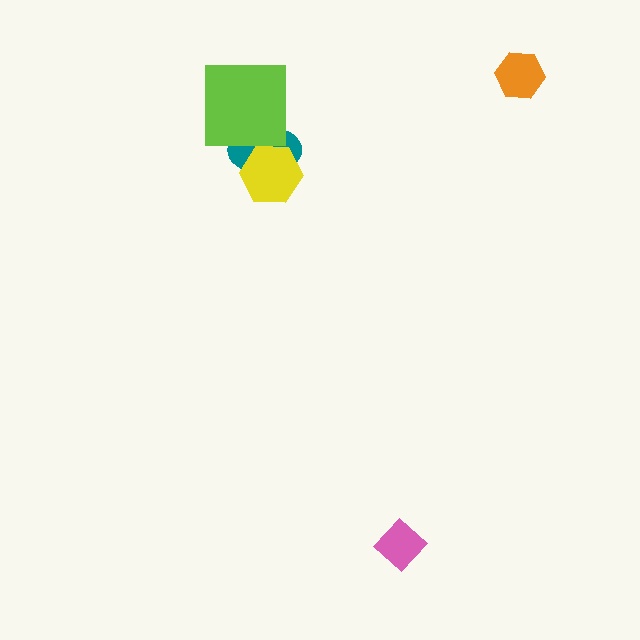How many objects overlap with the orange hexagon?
0 objects overlap with the orange hexagon.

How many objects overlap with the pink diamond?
0 objects overlap with the pink diamond.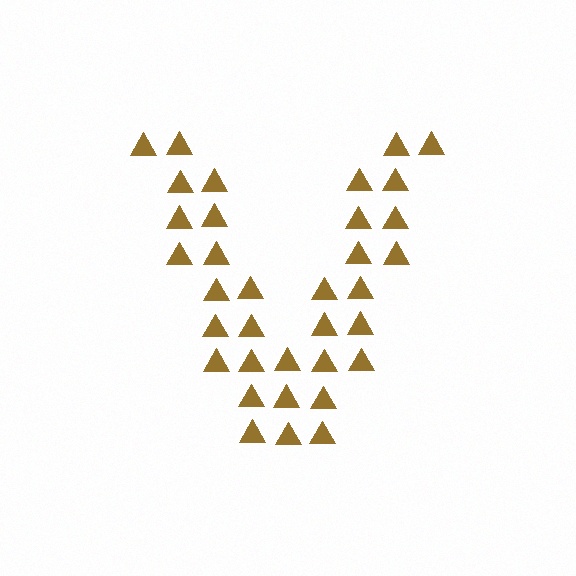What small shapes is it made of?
It is made of small triangles.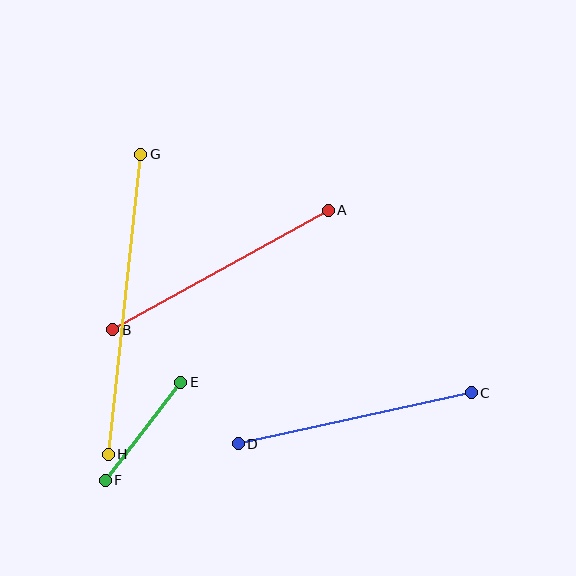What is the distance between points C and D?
The distance is approximately 238 pixels.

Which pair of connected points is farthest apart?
Points G and H are farthest apart.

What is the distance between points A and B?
The distance is approximately 246 pixels.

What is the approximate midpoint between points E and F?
The midpoint is at approximately (143, 431) pixels.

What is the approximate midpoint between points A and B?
The midpoint is at approximately (221, 270) pixels.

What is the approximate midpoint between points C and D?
The midpoint is at approximately (355, 418) pixels.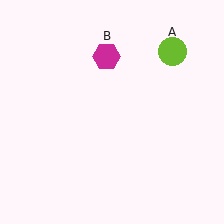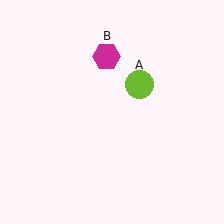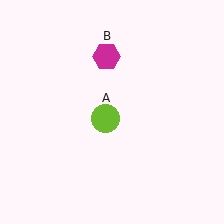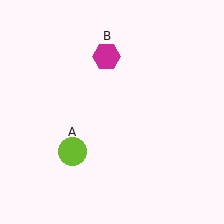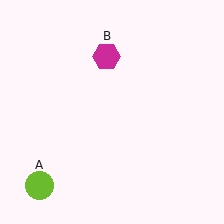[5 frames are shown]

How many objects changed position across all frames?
1 object changed position: lime circle (object A).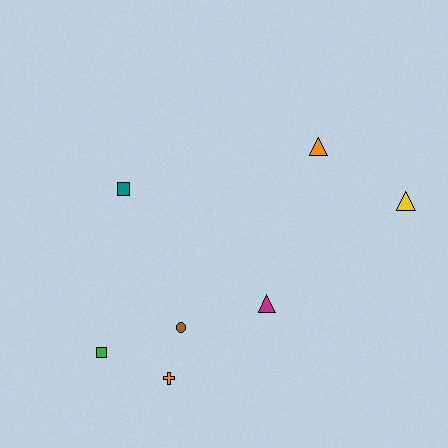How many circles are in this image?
There is 1 circle.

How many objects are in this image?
There are 7 objects.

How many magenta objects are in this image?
There is 1 magenta object.